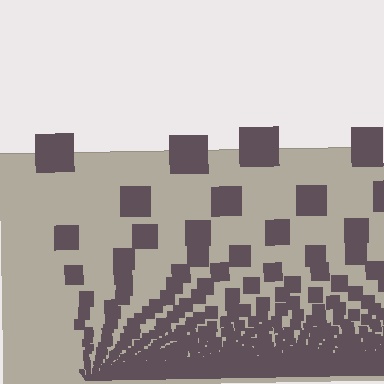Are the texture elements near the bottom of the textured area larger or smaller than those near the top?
Smaller. The gradient is inverted — elements near the bottom are smaller and denser.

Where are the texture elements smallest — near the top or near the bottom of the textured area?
Near the bottom.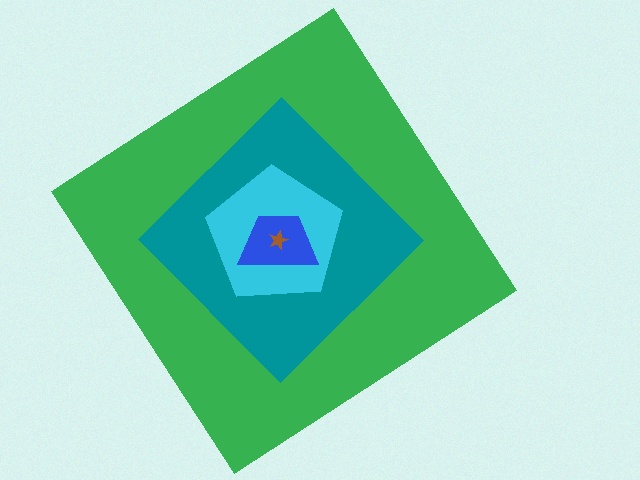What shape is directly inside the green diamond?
The teal diamond.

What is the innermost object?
The brown star.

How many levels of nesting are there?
5.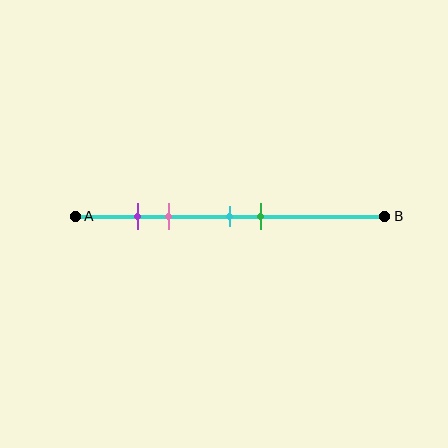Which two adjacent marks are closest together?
The purple and pink marks are the closest adjacent pair.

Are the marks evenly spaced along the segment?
No, the marks are not evenly spaced.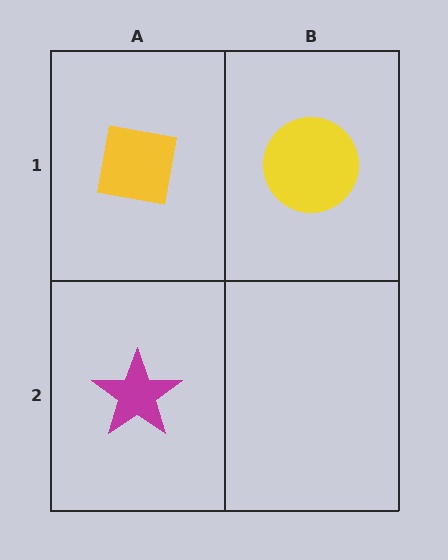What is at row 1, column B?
A yellow circle.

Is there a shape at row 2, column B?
No, that cell is empty.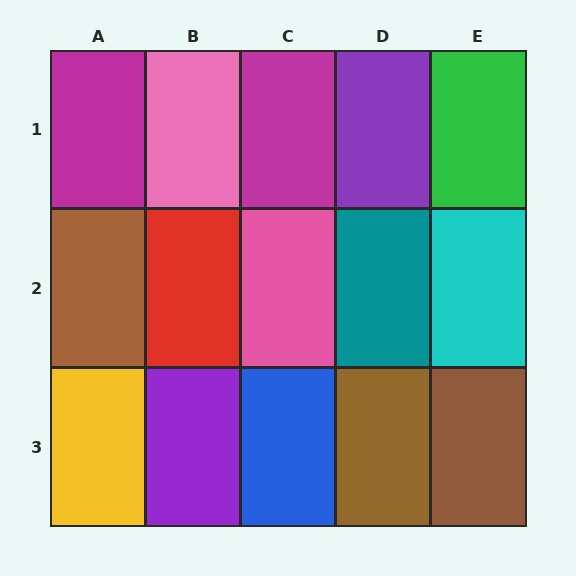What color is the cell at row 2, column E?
Cyan.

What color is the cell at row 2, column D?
Teal.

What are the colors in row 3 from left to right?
Yellow, purple, blue, brown, brown.